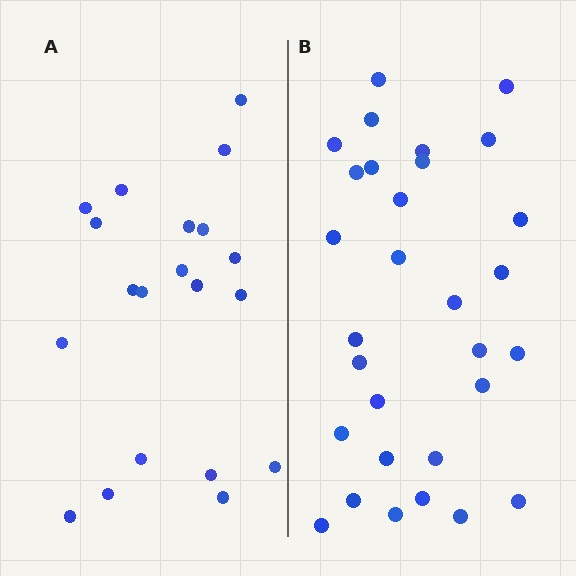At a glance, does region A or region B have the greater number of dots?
Region B (the right region) has more dots.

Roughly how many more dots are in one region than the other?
Region B has roughly 10 or so more dots than region A.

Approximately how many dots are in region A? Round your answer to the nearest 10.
About 20 dots.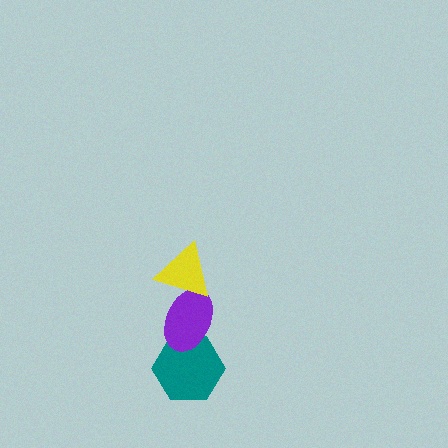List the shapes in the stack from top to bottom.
From top to bottom: the yellow triangle, the purple ellipse, the teal hexagon.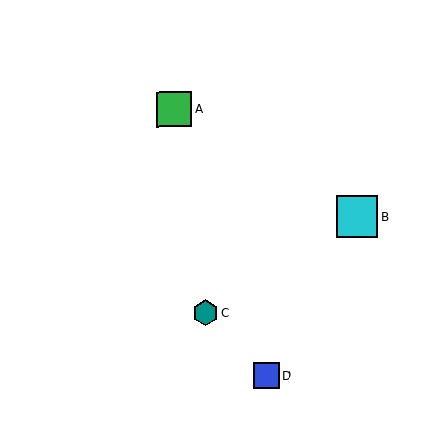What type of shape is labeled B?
Shape B is a cyan square.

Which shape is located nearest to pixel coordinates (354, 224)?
The cyan square (labeled B) at (357, 217) is nearest to that location.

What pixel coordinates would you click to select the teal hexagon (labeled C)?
Click at (205, 313) to select the teal hexagon C.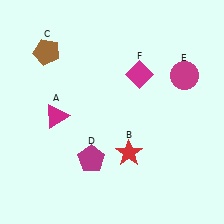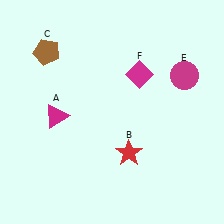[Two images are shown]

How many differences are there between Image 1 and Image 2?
There is 1 difference between the two images.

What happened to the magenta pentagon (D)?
The magenta pentagon (D) was removed in Image 2. It was in the bottom-left area of Image 1.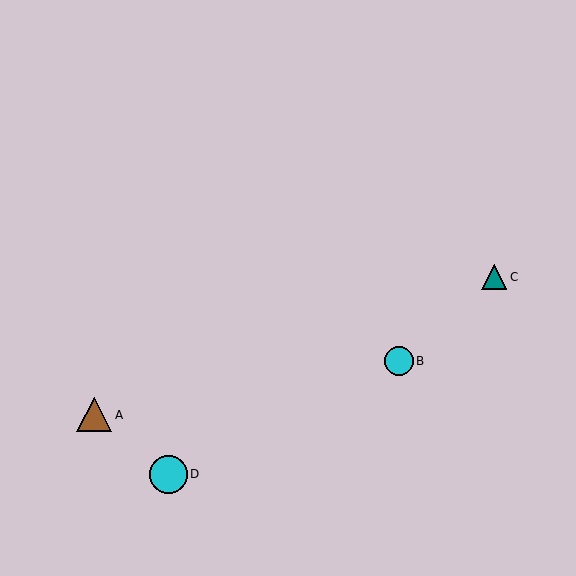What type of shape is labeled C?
Shape C is a teal triangle.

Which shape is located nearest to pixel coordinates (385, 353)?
The cyan circle (labeled B) at (399, 361) is nearest to that location.